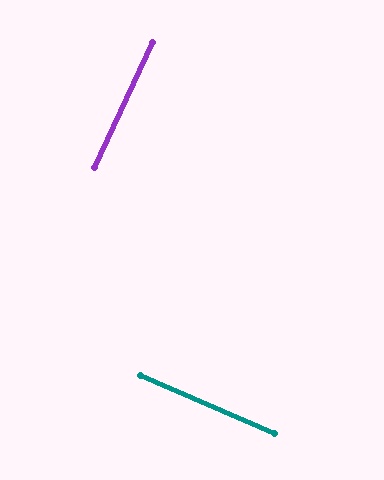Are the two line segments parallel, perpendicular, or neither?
Perpendicular — they meet at approximately 89°.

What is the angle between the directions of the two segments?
Approximately 89 degrees.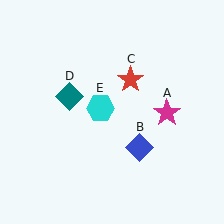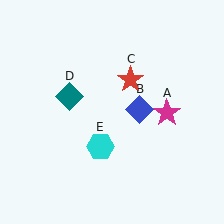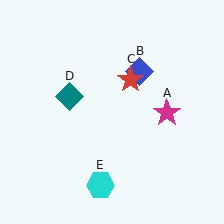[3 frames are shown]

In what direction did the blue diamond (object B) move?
The blue diamond (object B) moved up.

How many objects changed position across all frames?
2 objects changed position: blue diamond (object B), cyan hexagon (object E).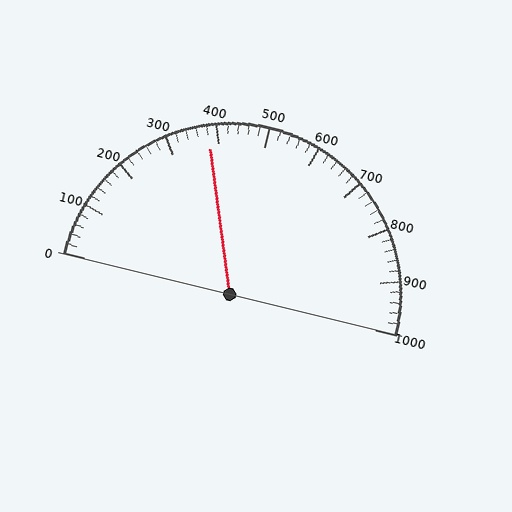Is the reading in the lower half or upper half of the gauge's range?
The reading is in the lower half of the range (0 to 1000).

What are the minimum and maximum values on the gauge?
The gauge ranges from 0 to 1000.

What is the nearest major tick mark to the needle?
The nearest major tick mark is 400.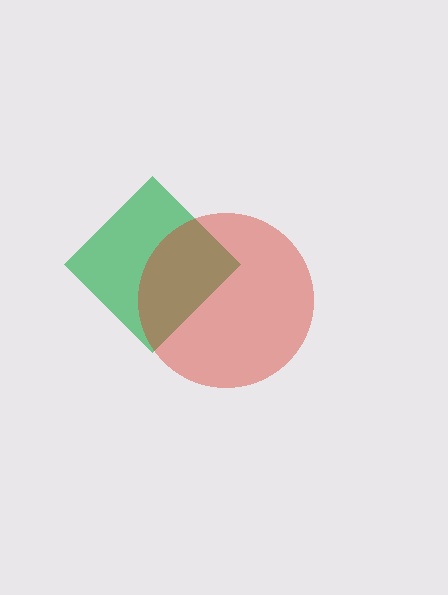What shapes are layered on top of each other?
The layered shapes are: a green diamond, a red circle.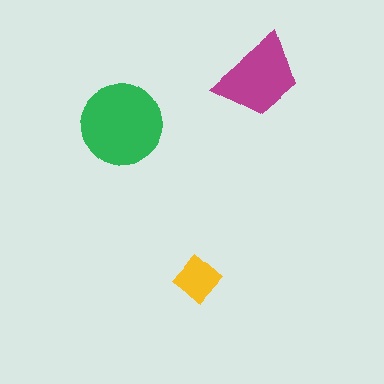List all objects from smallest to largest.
The yellow diamond, the magenta trapezoid, the green circle.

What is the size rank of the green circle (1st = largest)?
1st.